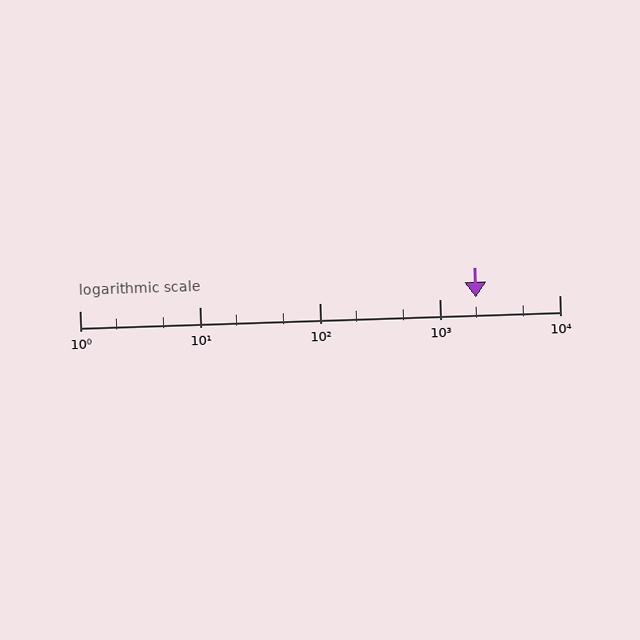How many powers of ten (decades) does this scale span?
The scale spans 4 decades, from 1 to 10000.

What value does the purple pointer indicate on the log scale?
The pointer indicates approximately 2000.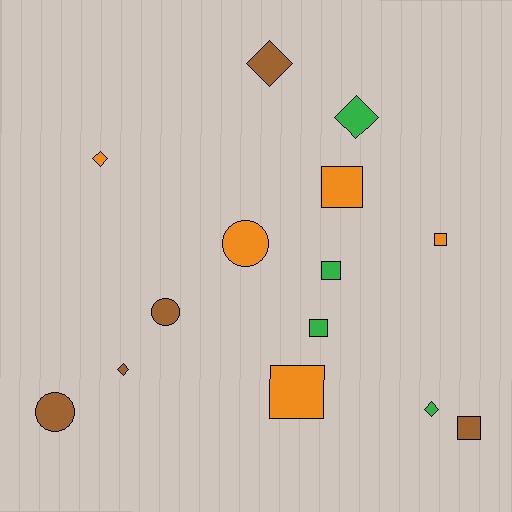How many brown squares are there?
There is 1 brown square.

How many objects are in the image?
There are 14 objects.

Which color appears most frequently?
Orange, with 5 objects.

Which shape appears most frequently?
Square, with 6 objects.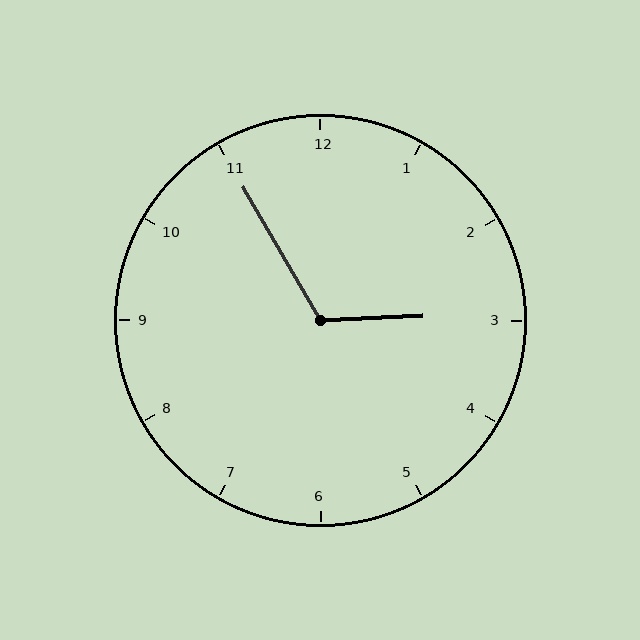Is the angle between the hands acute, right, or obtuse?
It is obtuse.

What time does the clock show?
2:55.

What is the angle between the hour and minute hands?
Approximately 118 degrees.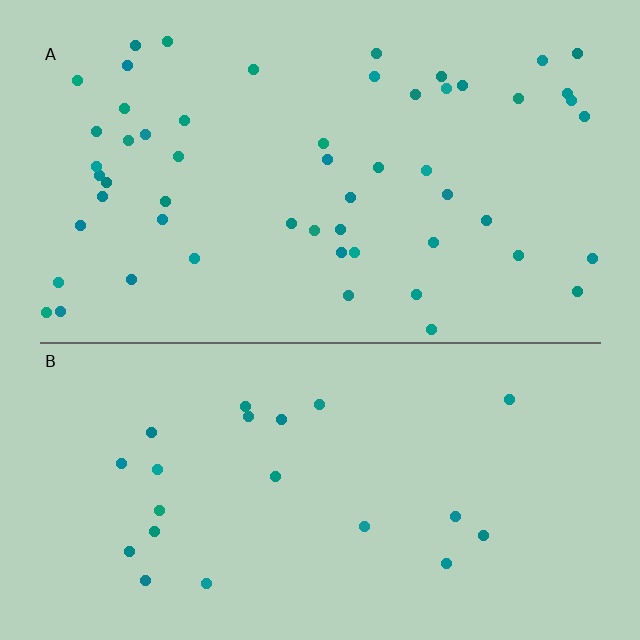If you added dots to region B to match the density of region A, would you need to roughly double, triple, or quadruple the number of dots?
Approximately triple.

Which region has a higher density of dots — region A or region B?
A (the top).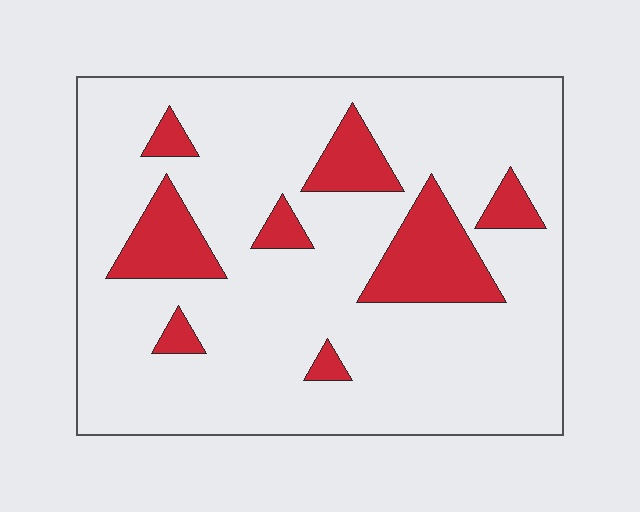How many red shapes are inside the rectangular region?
8.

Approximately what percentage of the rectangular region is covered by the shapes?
Approximately 15%.